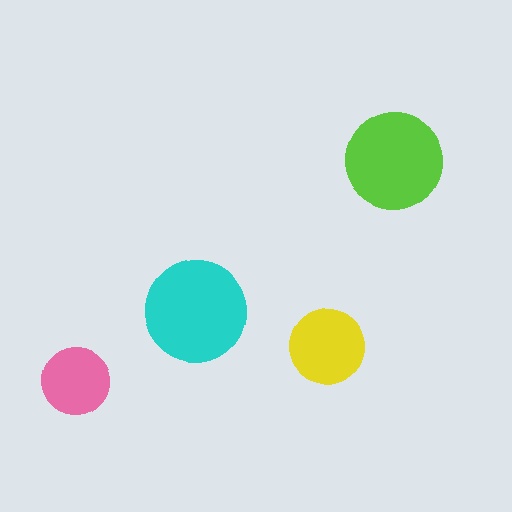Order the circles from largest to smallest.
the cyan one, the lime one, the yellow one, the pink one.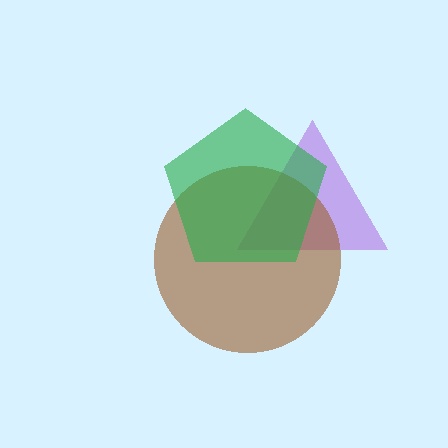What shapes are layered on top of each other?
The layered shapes are: a purple triangle, a brown circle, a green pentagon.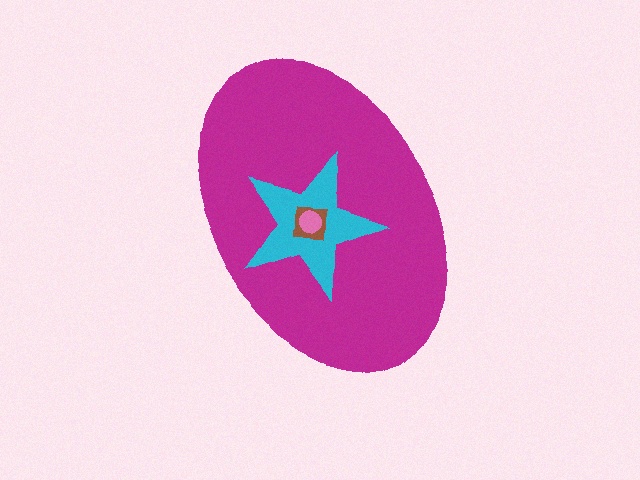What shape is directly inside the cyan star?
The brown square.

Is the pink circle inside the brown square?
Yes.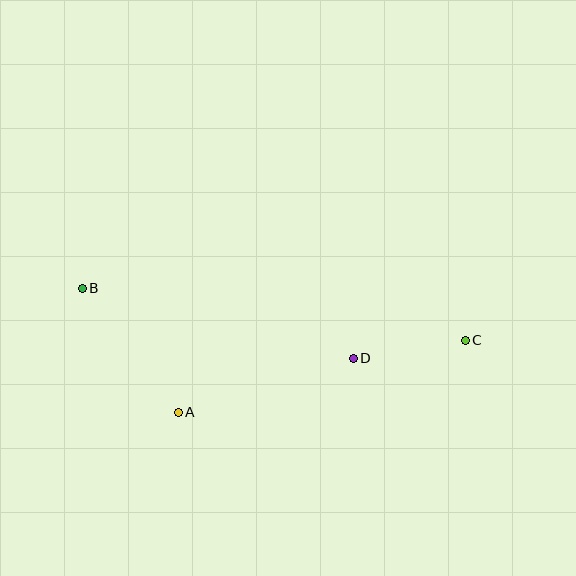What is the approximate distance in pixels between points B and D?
The distance between B and D is approximately 280 pixels.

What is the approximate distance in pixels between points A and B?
The distance between A and B is approximately 157 pixels.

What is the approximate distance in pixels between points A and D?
The distance between A and D is approximately 184 pixels.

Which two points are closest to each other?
Points C and D are closest to each other.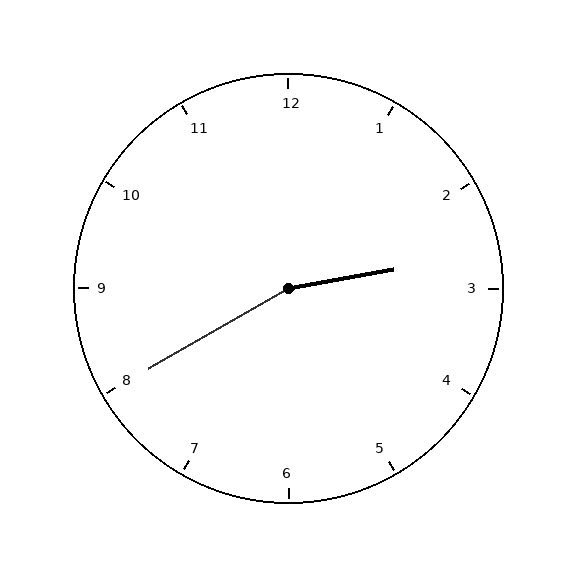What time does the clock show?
2:40.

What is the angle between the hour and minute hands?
Approximately 160 degrees.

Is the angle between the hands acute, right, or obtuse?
It is obtuse.